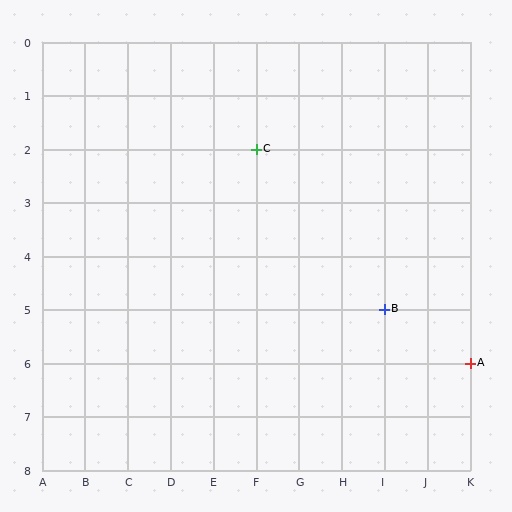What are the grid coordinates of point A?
Point A is at grid coordinates (K, 6).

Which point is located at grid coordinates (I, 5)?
Point B is at (I, 5).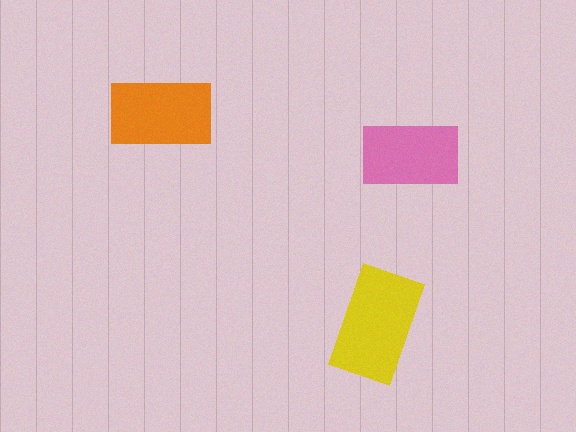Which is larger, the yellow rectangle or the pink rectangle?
The yellow one.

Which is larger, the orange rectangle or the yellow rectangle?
The yellow one.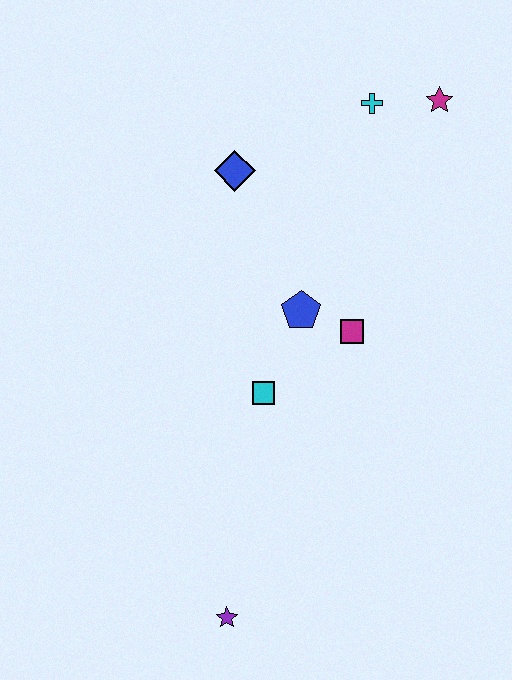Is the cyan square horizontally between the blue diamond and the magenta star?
Yes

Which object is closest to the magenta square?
The blue pentagon is closest to the magenta square.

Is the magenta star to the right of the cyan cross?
Yes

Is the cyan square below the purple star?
No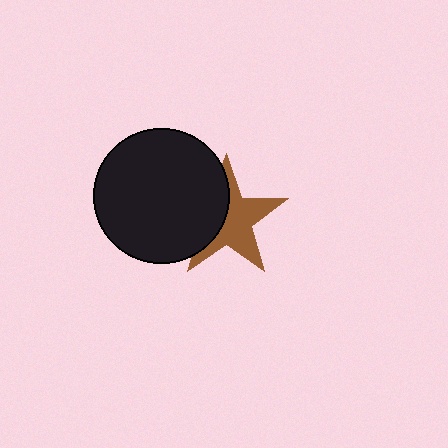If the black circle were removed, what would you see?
You would see the complete brown star.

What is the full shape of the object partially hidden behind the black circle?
The partially hidden object is a brown star.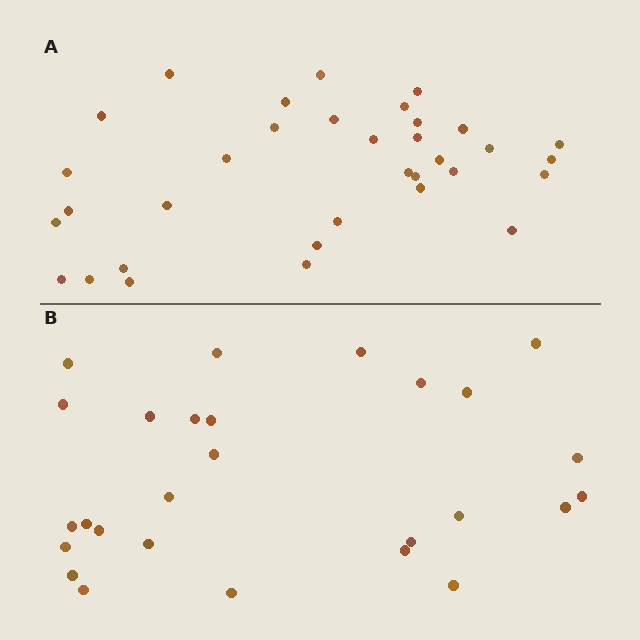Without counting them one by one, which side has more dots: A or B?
Region A (the top region) has more dots.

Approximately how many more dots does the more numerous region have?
Region A has roughly 8 or so more dots than region B.